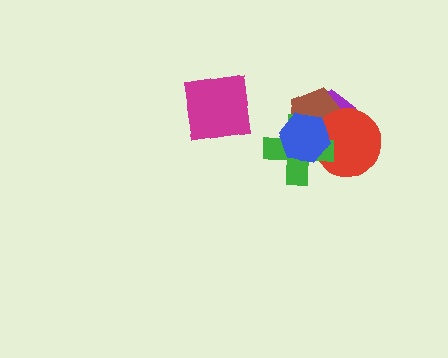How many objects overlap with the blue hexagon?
4 objects overlap with the blue hexagon.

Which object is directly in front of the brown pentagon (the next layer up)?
The red circle is directly in front of the brown pentagon.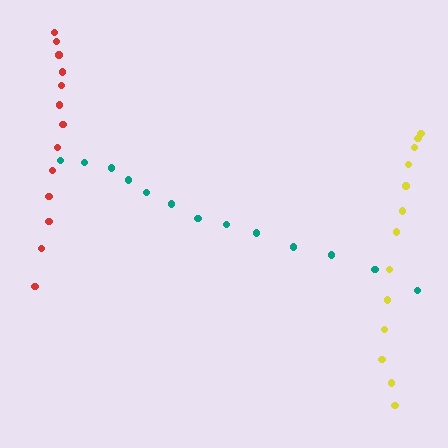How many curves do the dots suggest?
There are 3 distinct paths.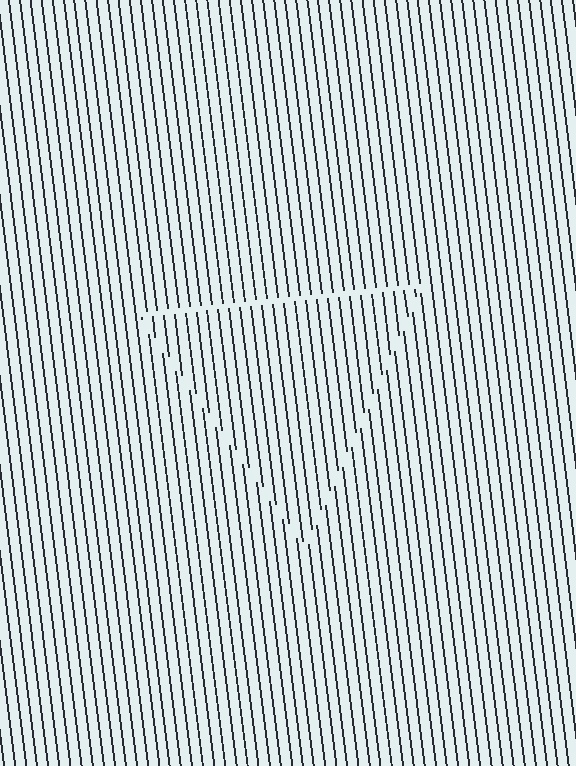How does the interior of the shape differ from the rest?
The interior of the shape contains the same grating, shifted by half a period — the contour is defined by the phase discontinuity where line-ends from the inner and outer gratings abut.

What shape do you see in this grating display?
An illusory triangle. The interior of the shape contains the same grating, shifted by half a period — the contour is defined by the phase discontinuity where line-ends from the inner and outer gratings abut.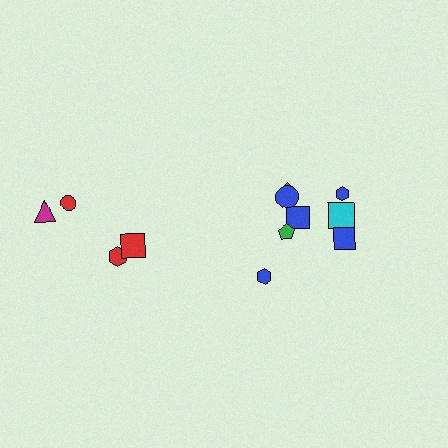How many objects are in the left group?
There are 4 objects.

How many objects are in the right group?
There are 8 objects.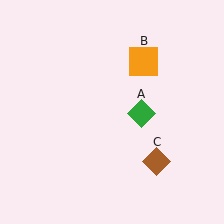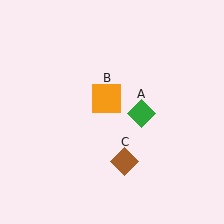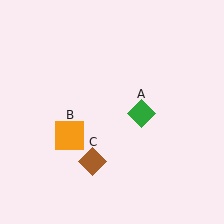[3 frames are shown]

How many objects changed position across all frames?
2 objects changed position: orange square (object B), brown diamond (object C).